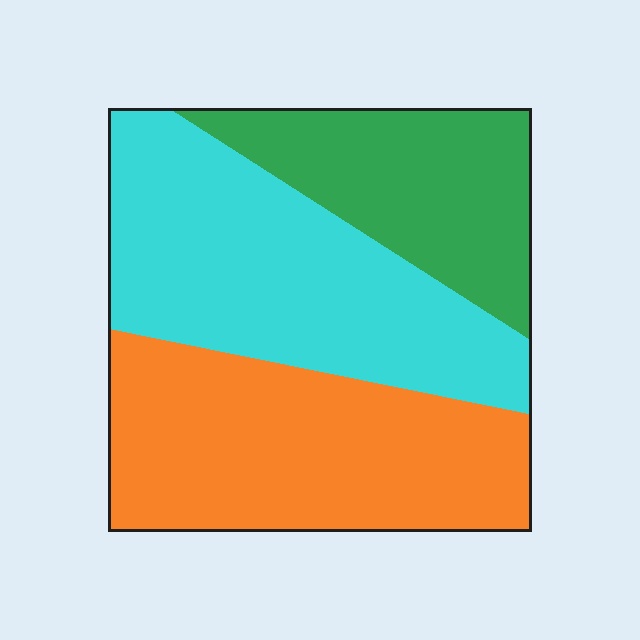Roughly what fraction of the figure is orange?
Orange covers around 40% of the figure.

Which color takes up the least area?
Green, at roughly 25%.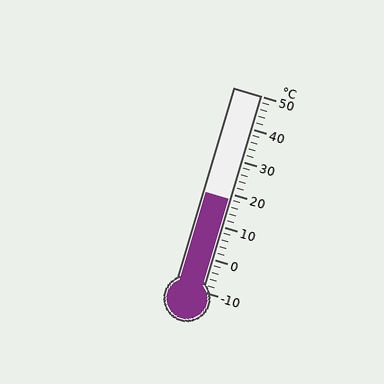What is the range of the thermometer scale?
The thermometer scale ranges from -10°C to 50°C.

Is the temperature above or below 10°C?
The temperature is above 10°C.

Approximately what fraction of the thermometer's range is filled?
The thermometer is filled to approximately 45% of its range.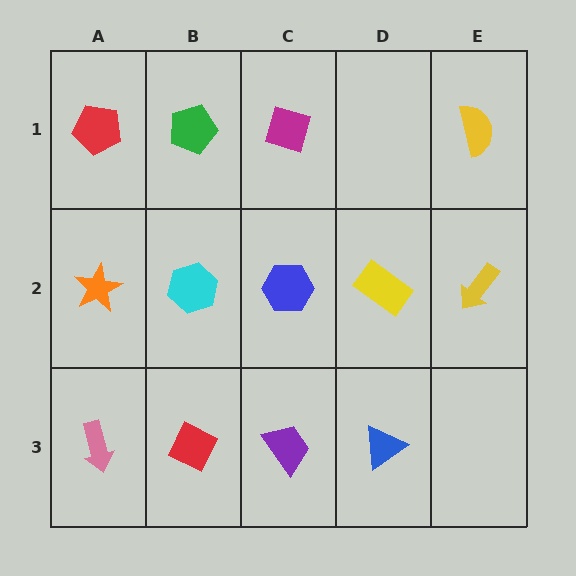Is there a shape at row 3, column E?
No, that cell is empty.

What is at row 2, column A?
An orange star.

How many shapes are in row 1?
4 shapes.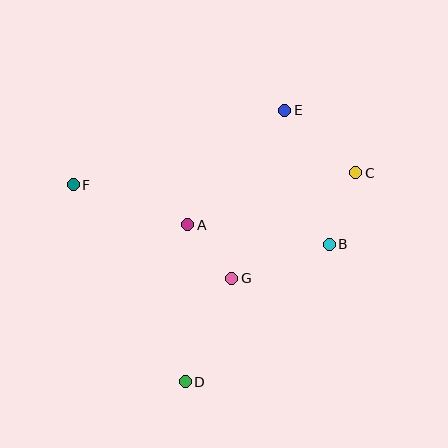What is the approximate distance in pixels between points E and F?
The distance between E and F is approximately 224 pixels.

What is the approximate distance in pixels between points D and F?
The distance between D and F is approximately 226 pixels.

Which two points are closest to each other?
Points A and G are closest to each other.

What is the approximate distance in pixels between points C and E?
The distance between C and E is approximately 95 pixels.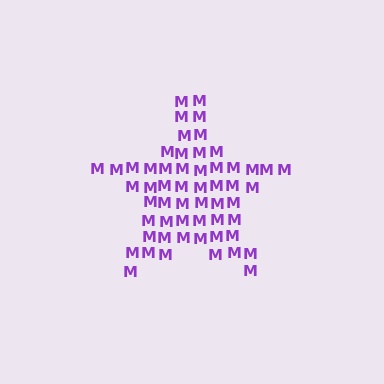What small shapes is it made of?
It is made of small letter M's.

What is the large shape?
The large shape is a star.